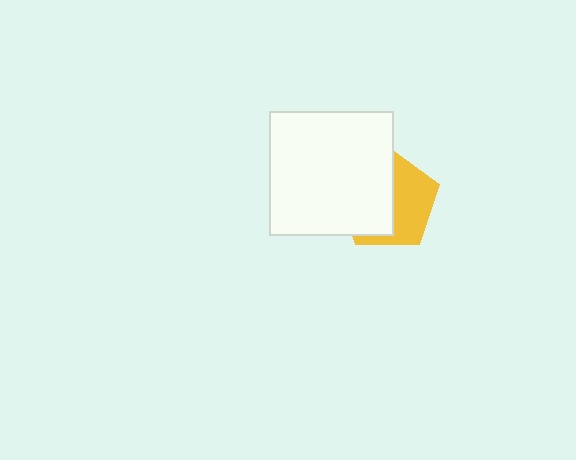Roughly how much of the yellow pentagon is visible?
About half of it is visible (roughly 48%).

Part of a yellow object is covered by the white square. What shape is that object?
It is a pentagon.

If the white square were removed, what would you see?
You would see the complete yellow pentagon.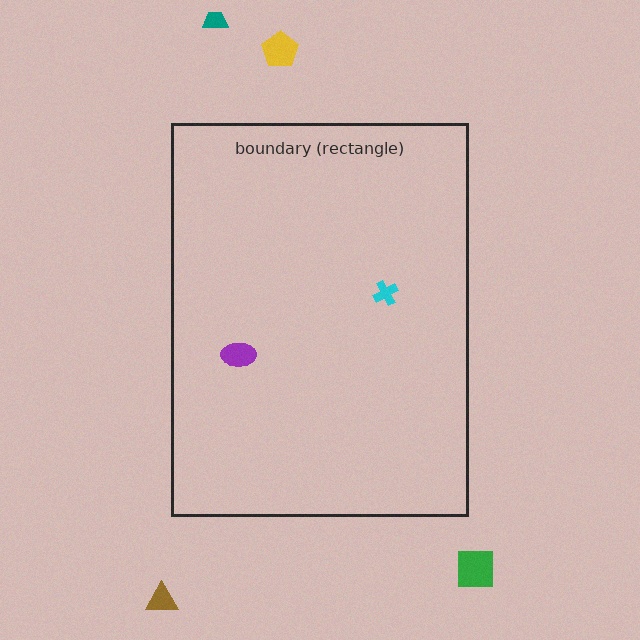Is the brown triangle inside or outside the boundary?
Outside.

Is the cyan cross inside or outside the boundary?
Inside.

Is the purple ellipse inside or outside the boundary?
Inside.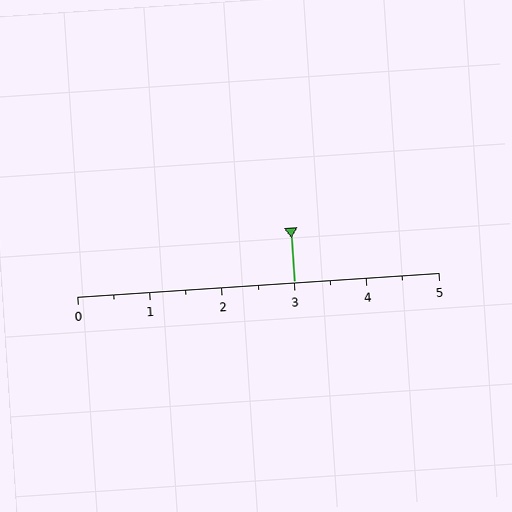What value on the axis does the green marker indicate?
The marker indicates approximately 3.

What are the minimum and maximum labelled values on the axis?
The axis runs from 0 to 5.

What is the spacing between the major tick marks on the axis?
The major ticks are spaced 1 apart.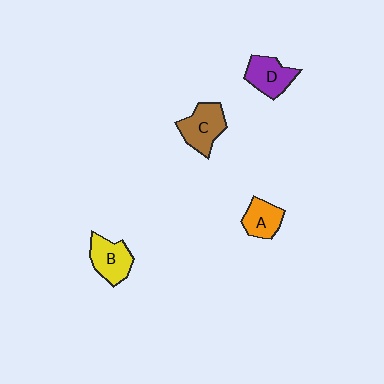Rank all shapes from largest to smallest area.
From largest to smallest: C (brown), B (yellow), D (purple), A (orange).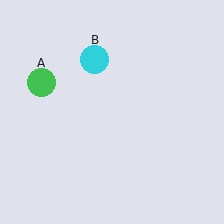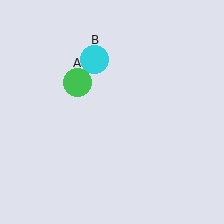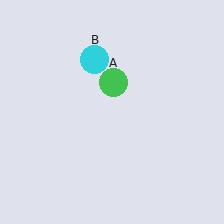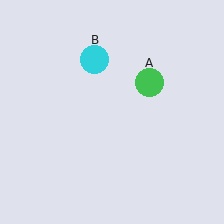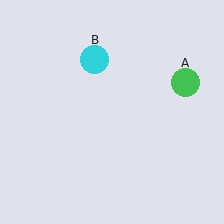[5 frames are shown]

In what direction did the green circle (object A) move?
The green circle (object A) moved right.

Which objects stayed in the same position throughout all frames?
Cyan circle (object B) remained stationary.